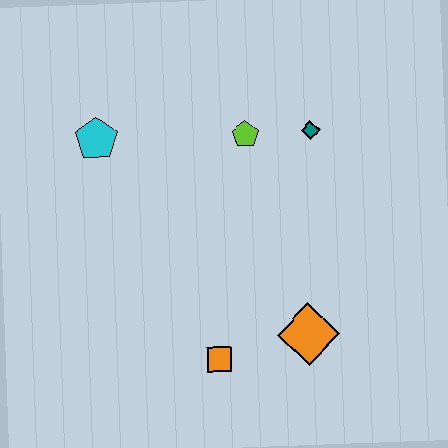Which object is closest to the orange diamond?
The orange square is closest to the orange diamond.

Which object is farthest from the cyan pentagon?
The orange diamond is farthest from the cyan pentagon.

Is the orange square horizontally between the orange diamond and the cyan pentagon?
Yes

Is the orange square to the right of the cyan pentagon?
Yes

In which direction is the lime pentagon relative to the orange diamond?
The lime pentagon is above the orange diamond.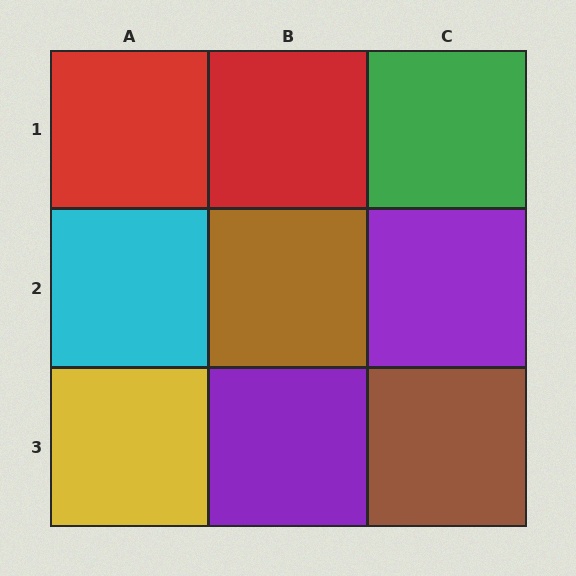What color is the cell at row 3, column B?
Purple.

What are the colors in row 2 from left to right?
Cyan, brown, purple.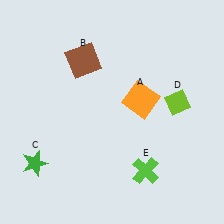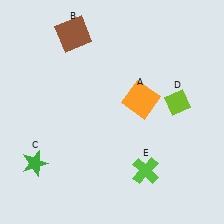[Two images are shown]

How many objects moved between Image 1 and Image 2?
1 object moved between the two images.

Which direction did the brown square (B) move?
The brown square (B) moved up.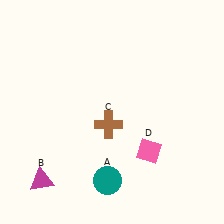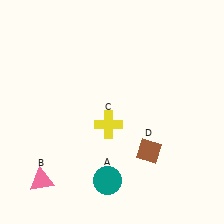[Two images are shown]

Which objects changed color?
B changed from magenta to pink. C changed from brown to yellow. D changed from pink to brown.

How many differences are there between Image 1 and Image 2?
There are 3 differences between the two images.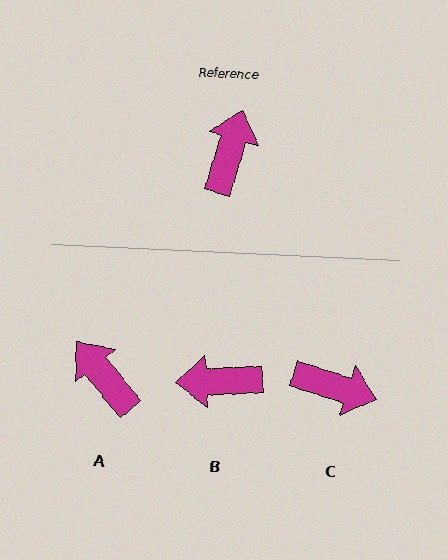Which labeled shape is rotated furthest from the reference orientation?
B, about 109 degrees away.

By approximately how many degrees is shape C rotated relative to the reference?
Approximately 91 degrees clockwise.